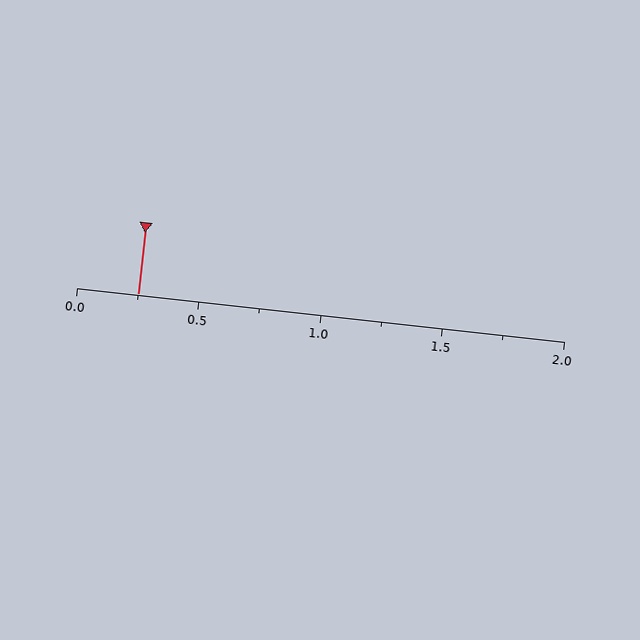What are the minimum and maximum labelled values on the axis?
The axis runs from 0.0 to 2.0.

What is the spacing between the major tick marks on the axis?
The major ticks are spaced 0.5 apart.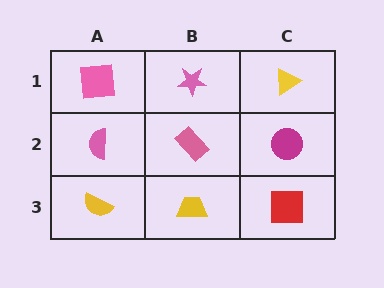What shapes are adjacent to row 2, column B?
A pink star (row 1, column B), a yellow trapezoid (row 3, column B), a pink semicircle (row 2, column A), a magenta circle (row 2, column C).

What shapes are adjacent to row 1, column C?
A magenta circle (row 2, column C), a pink star (row 1, column B).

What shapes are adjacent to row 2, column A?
A pink square (row 1, column A), a yellow semicircle (row 3, column A), a pink rectangle (row 2, column B).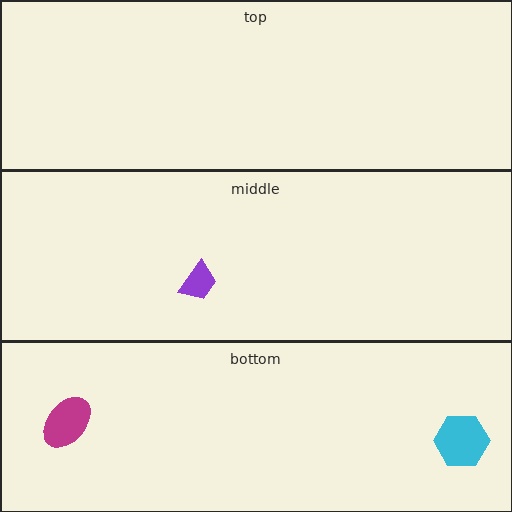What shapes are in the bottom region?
The cyan hexagon, the magenta ellipse.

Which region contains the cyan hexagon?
The bottom region.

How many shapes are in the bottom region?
2.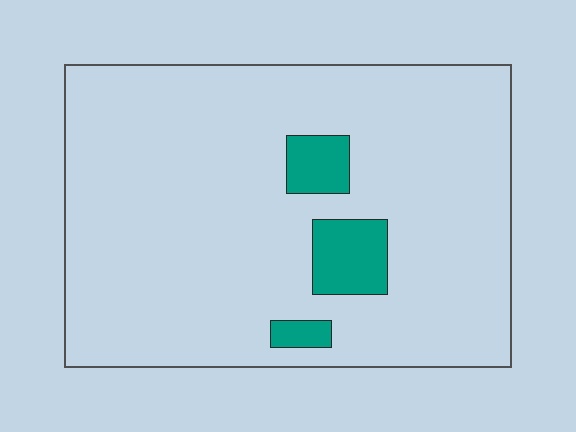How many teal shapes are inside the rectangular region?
3.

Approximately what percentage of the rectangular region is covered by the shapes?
Approximately 10%.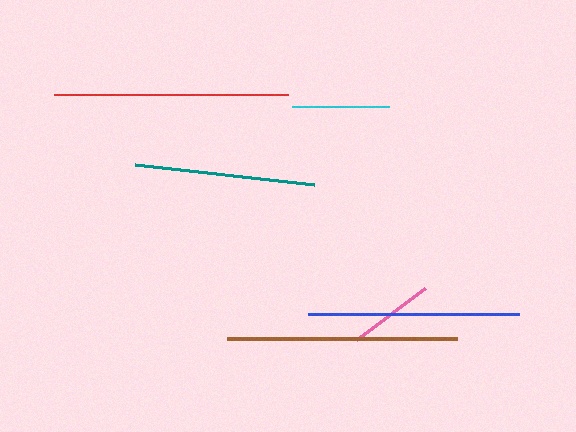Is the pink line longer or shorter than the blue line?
The blue line is longer than the pink line.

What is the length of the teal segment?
The teal segment is approximately 180 pixels long.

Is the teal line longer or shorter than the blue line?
The blue line is longer than the teal line.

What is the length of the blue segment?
The blue segment is approximately 210 pixels long.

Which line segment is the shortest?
The pink line is the shortest at approximately 86 pixels.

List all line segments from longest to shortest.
From longest to shortest: red, brown, blue, teal, cyan, pink.